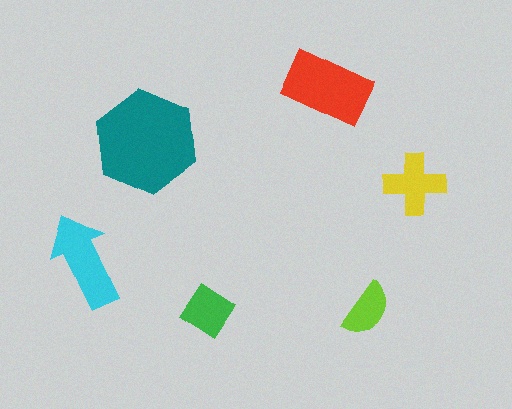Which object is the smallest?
The lime semicircle.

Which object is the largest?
The teal hexagon.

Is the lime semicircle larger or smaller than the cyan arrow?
Smaller.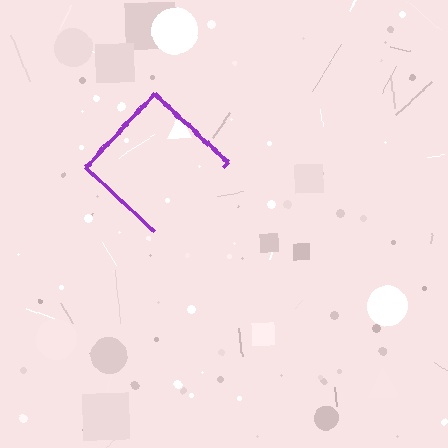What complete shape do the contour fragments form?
The contour fragments form a diamond.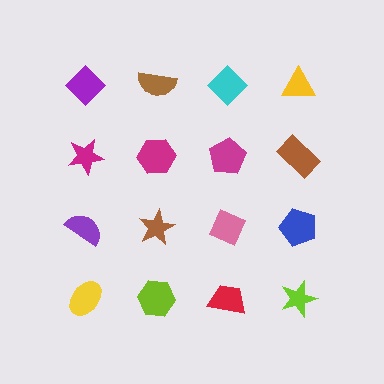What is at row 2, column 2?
A magenta hexagon.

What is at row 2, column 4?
A brown rectangle.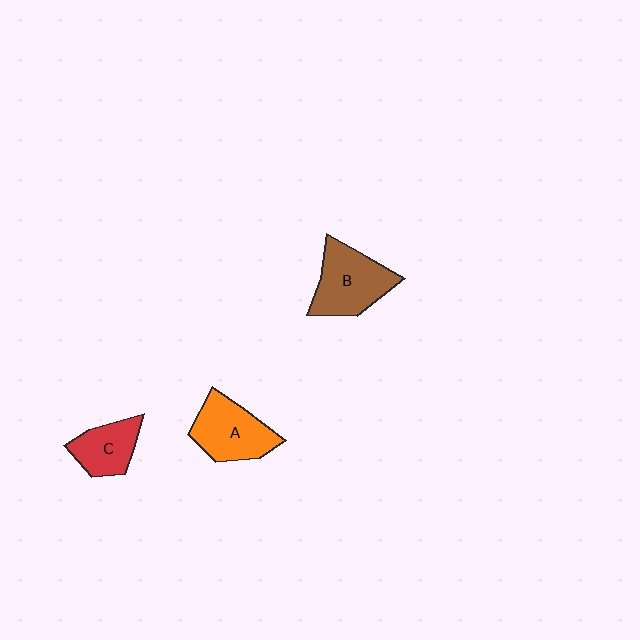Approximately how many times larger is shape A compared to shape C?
Approximately 1.4 times.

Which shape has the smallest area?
Shape C (red).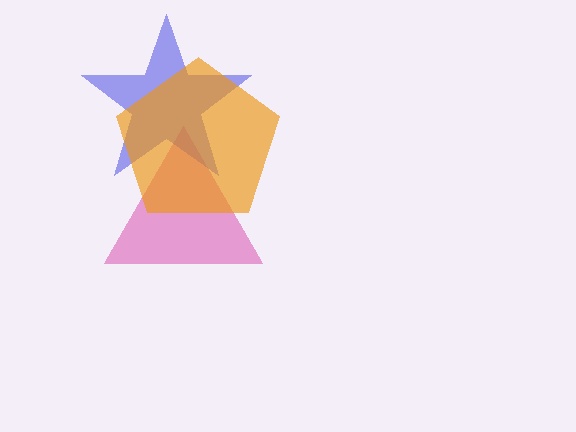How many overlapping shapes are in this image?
There are 3 overlapping shapes in the image.